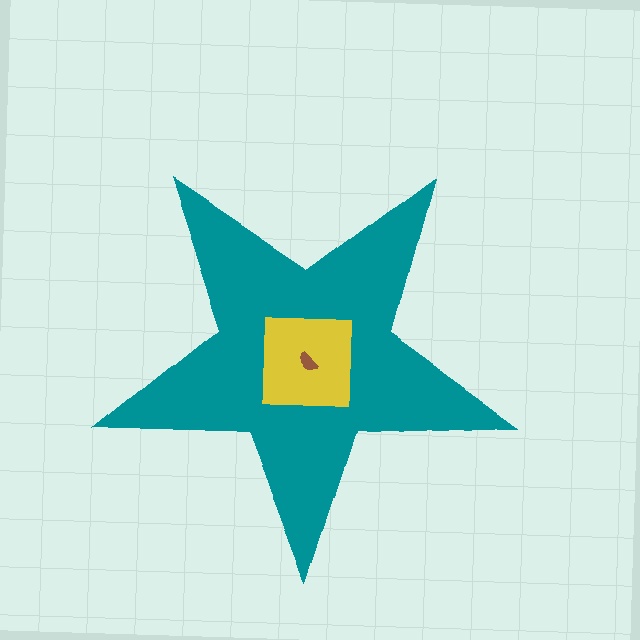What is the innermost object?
The brown semicircle.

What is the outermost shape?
The teal star.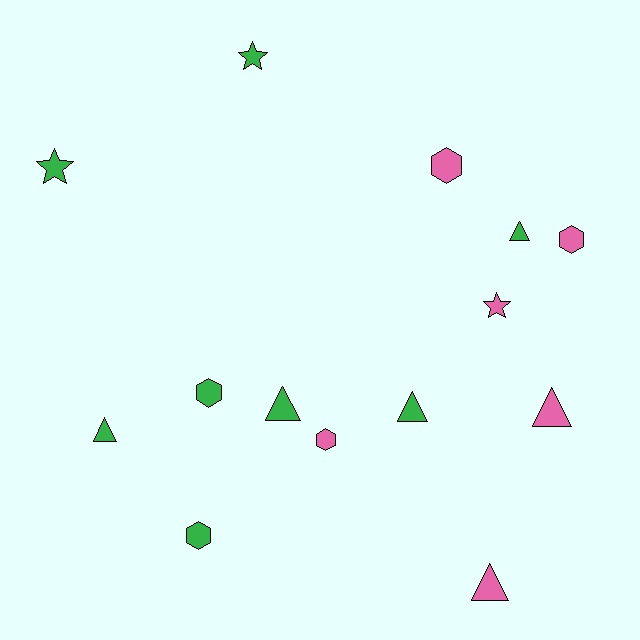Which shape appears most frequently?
Triangle, with 6 objects.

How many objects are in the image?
There are 14 objects.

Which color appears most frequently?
Green, with 8 objects.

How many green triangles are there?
There are 4 green triangles.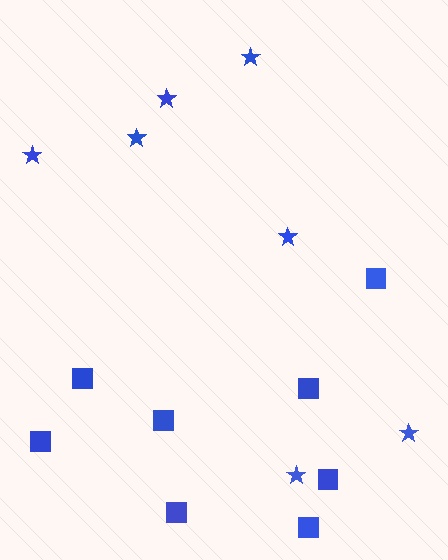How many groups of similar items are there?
There are 2 groups: one group of squares (8) and one group of stars (7).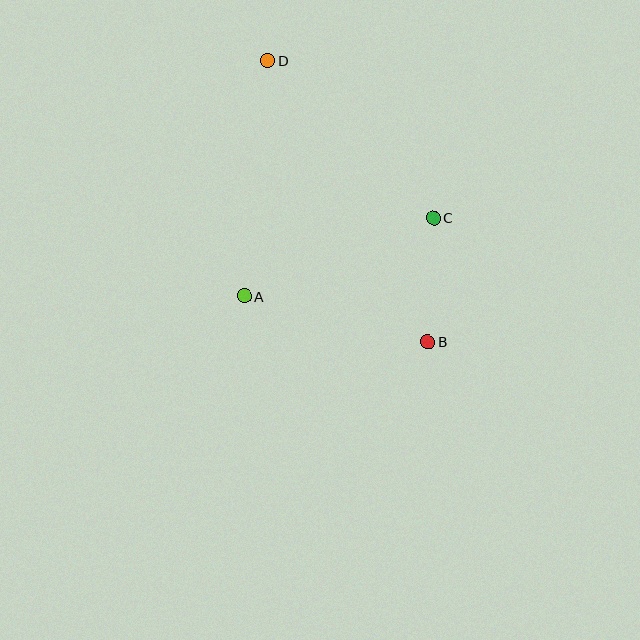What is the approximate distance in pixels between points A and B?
The distance between A and B is approximately 189 pixels.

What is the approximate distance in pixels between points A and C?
The distance between A and C is approximately 205 pixels.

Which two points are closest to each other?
Points B and C are closest to each other.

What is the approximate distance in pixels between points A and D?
The distance between A and D is approximately 237 pixels.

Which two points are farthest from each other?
Points B and D are farthest from each other.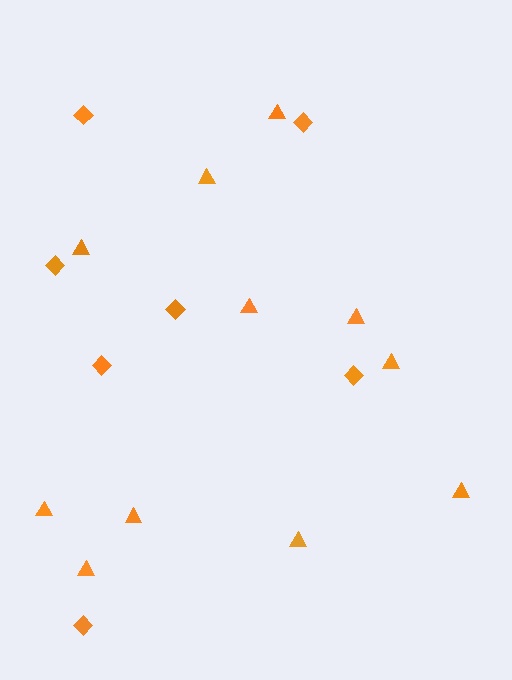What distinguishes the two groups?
There are 2 groups: one group of triangles (11) and one group of diamonds (7).